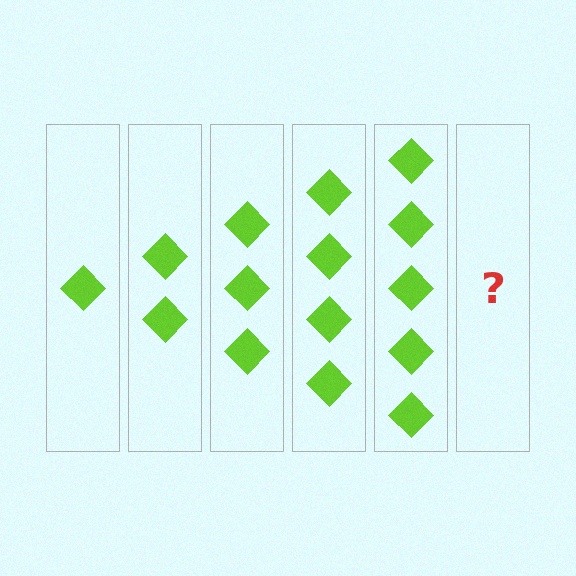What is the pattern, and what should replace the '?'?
The pattern is that each step adds one more diamond. The '?' should be 6 diamonds.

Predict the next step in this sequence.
The next step is 6 diamonds.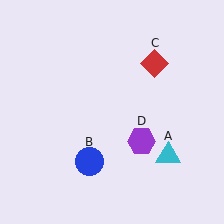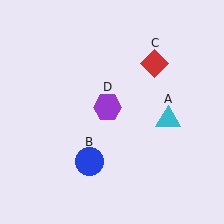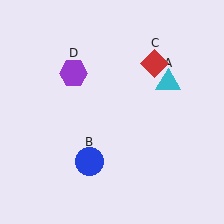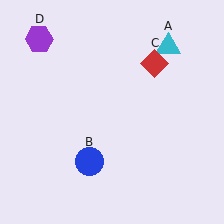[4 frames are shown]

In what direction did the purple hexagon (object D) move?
The purple hexagon (object D) moved up and to the left.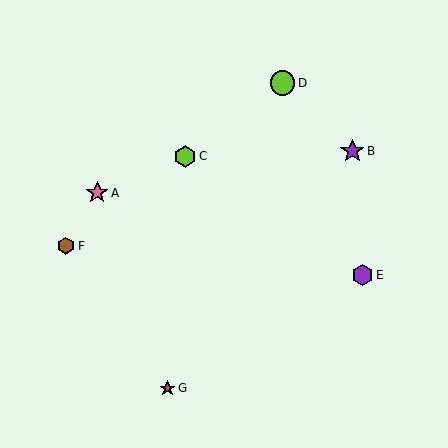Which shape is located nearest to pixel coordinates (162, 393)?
The magenta star (labeled G) at (167, 388) is nearest to that location.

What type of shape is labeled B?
Shape B is a purple star.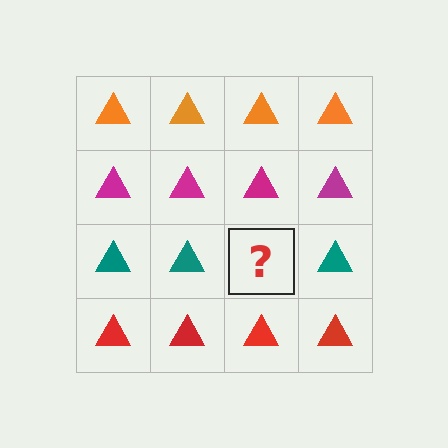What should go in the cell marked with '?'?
The missing cell should contain a teal triangle.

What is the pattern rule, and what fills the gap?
The rule is that each row has a consistent color. The gap should be filled with a teal triangle.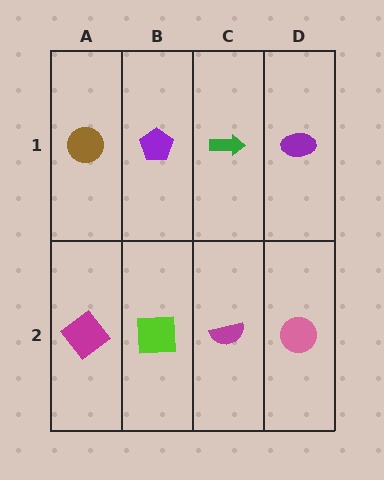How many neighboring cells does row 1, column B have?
3.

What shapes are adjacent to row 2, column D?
A purple ellipse (row 1, column D), a magenta semicircle (row 2, column C).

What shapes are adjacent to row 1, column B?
A lime square (row 2, column B), a brown circle (row 1, column A), a green arrow (row 1, column C).